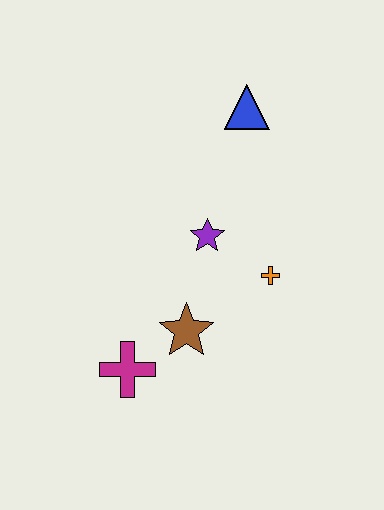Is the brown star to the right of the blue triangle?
No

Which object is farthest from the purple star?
The magenta cross is farthest from the purple star.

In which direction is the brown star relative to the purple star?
The brown star is below the purple star.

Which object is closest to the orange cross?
The purple star is closest to the orange cross.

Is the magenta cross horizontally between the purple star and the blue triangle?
No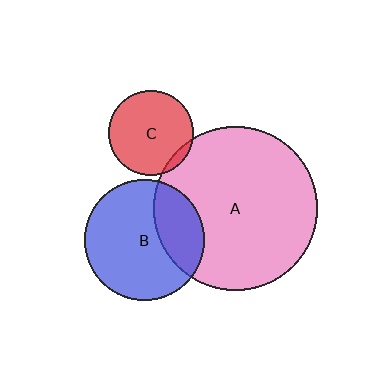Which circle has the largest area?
Circle A (pink).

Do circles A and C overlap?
Yes.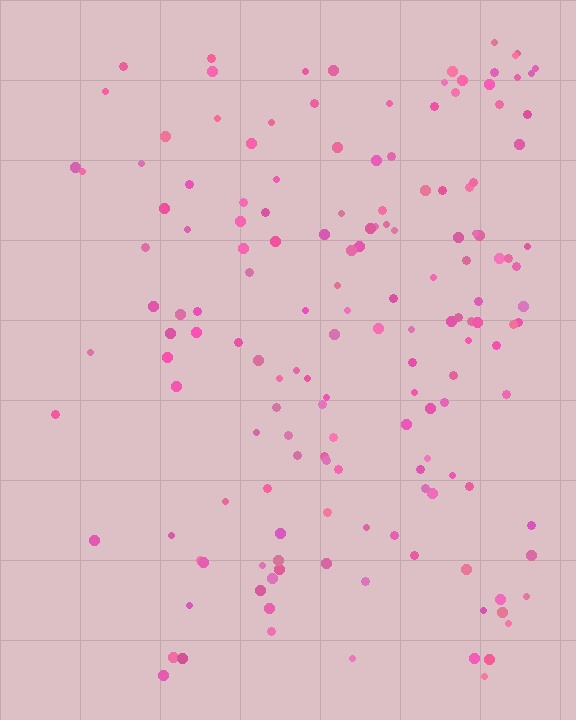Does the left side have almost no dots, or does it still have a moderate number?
Still a moderate number, just noticeably fewer than the right.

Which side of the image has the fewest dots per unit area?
The left.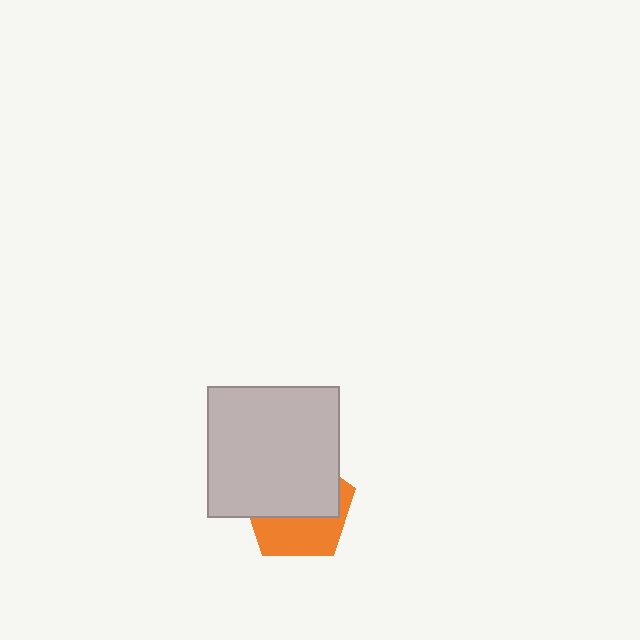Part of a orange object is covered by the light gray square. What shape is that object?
It is a pentagon.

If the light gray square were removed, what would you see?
You would see the complete orange pentagon.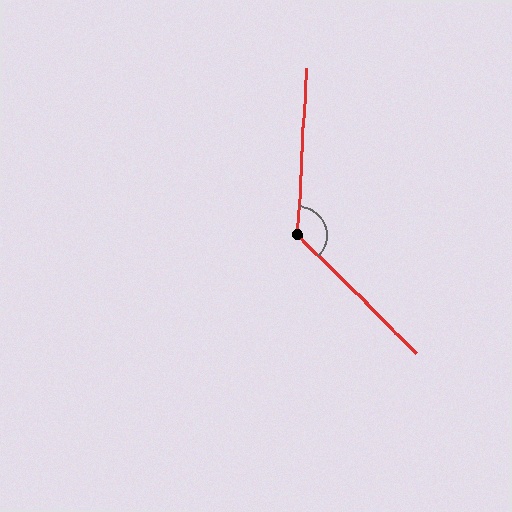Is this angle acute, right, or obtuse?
It is obtuse.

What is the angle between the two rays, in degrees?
Approximately 132 degrees.